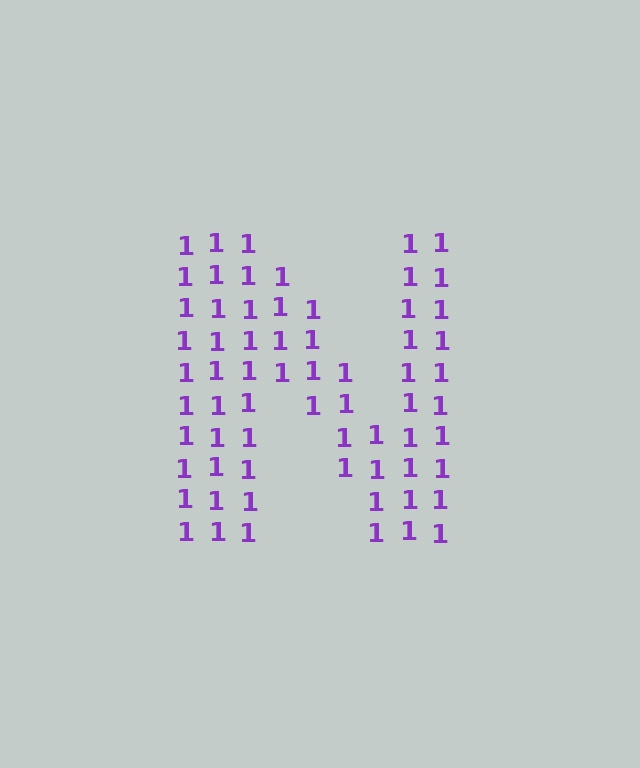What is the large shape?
The large shape is the letter N.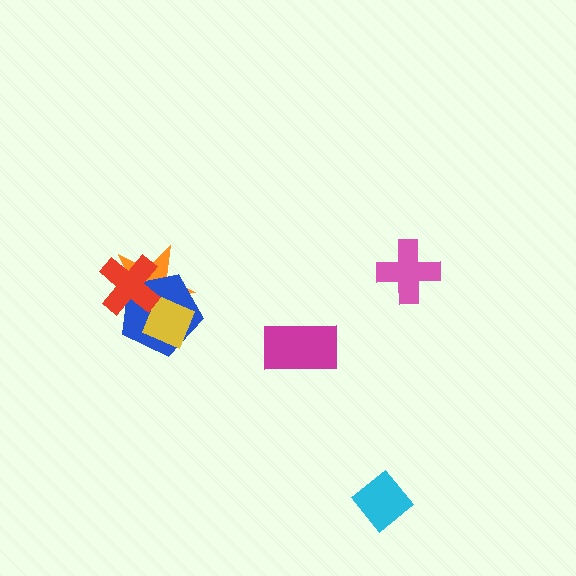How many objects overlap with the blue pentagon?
3 objects overlap with the blue pentagon.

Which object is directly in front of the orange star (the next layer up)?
The blue pentagon is directly in front of the orange star.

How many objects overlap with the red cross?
3 objects overlap with the red cross.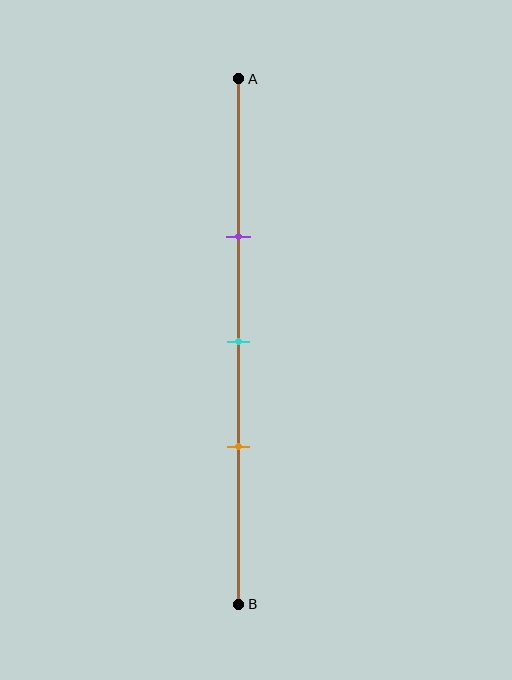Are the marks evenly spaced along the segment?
Yes, the marks are approximately evenly spaced.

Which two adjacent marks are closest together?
The cyan and orange marks are the closest adjacent pair.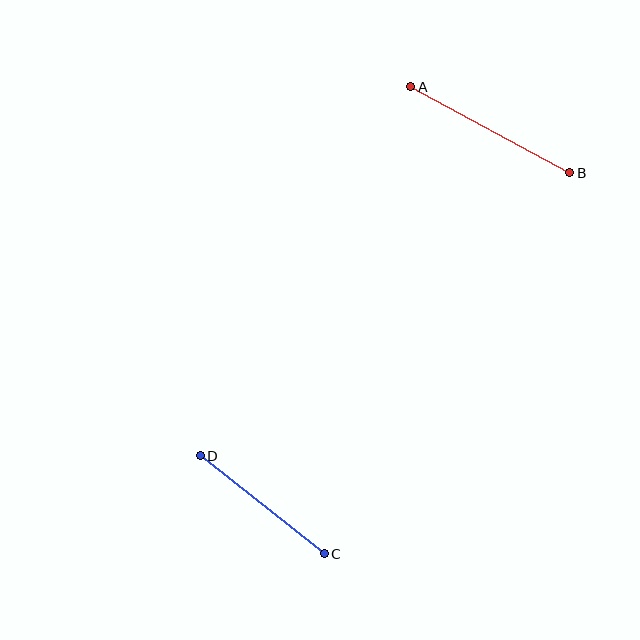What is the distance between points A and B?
The distance is approximately 181 pixels.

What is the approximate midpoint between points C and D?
The midpoint is at approximately (262, 505) pixels.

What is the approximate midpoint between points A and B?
The midpoint is at approximately (490, 130) pixels.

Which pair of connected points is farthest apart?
Points A and B are farthest apart.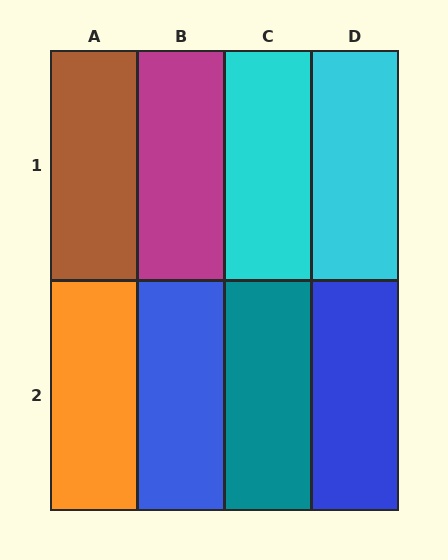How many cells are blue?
2 cells are blue.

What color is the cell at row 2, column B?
Blue.